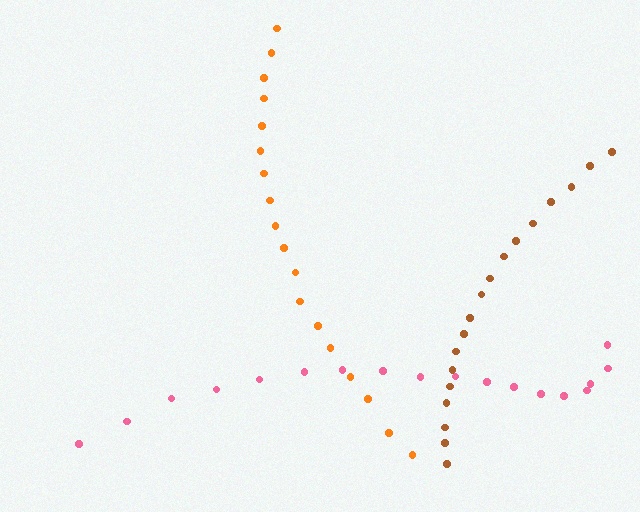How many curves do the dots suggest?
There are 3 distinct paths.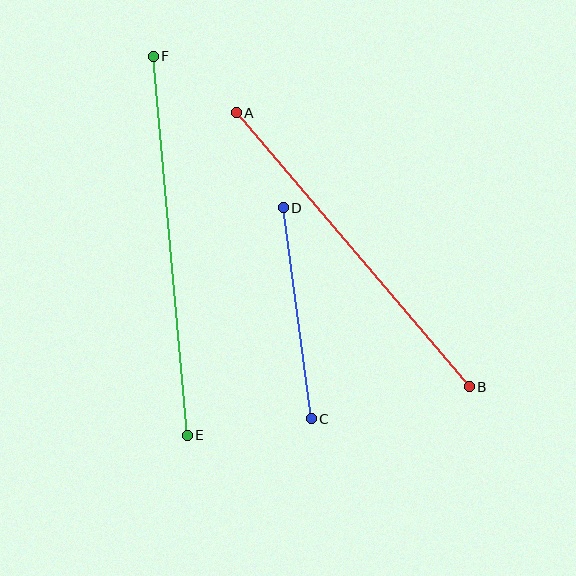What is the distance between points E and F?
The distance is approximately 380 pixels.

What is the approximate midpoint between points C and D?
The midpoint is at approximately (297, 313) pixels.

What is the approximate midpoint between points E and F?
The midpoint is at approximately (170, 246) pixels.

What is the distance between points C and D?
The distance is approximately 213 pixels.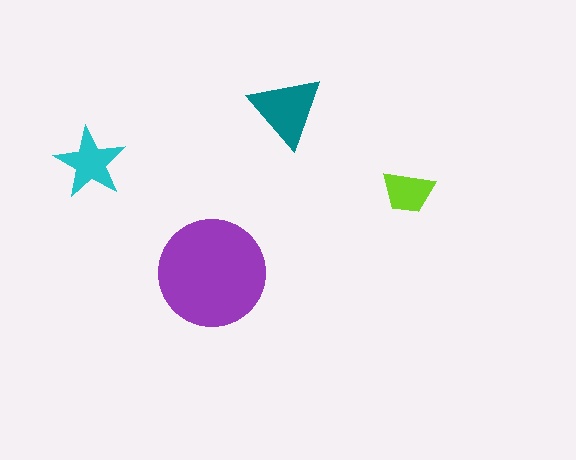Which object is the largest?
The purple circle.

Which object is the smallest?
The lime trapezoid.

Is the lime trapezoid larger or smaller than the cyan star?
Smaller.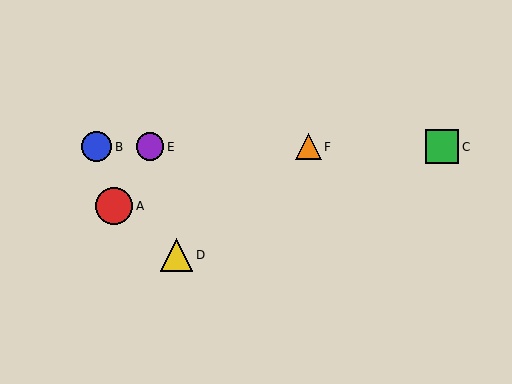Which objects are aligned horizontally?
Objects B, C, E, F are aligned horizontally.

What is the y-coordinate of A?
Object A is at y≈206.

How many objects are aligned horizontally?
4 objects (B, C, E, F) are aligned horizontally.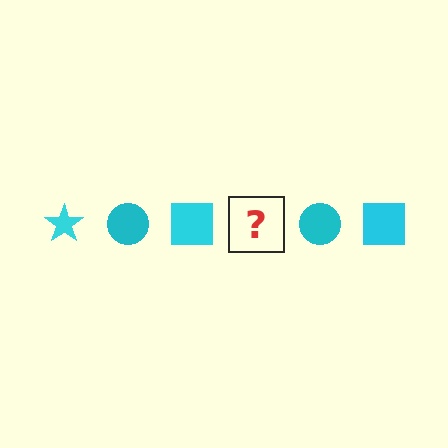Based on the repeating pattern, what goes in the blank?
The blank should be a cyan star.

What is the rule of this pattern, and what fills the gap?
The rule is that the pattern cycles through star, circle, square shapes in cyan. The gap should be filled with a cyan star.